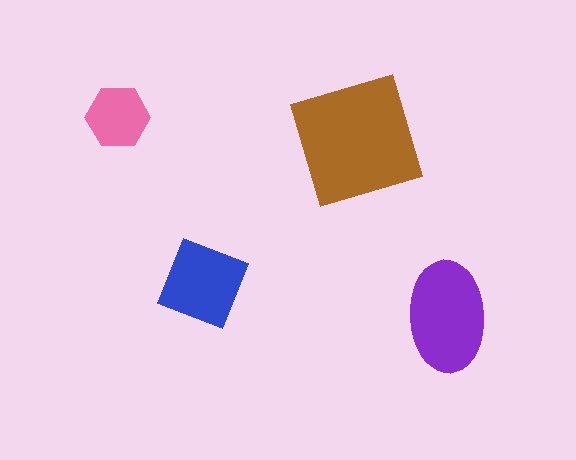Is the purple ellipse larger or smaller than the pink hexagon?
Larger.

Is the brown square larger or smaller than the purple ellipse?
Larger.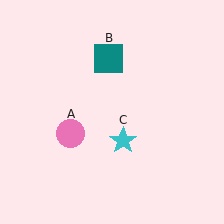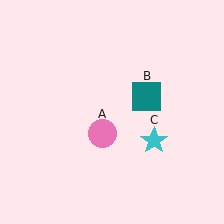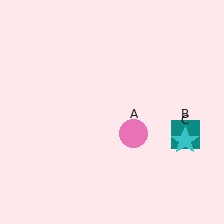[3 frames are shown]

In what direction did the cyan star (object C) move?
The cyan star (object C) moved right.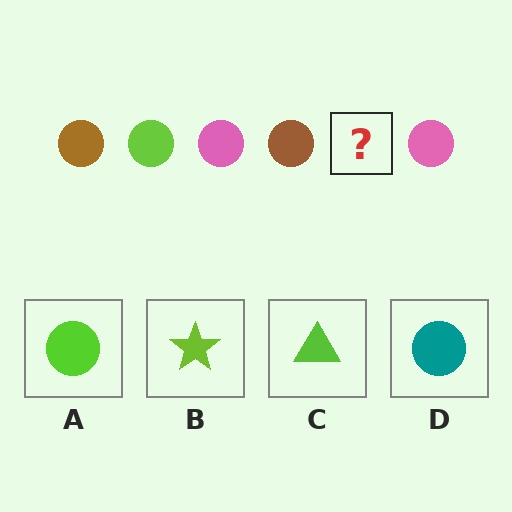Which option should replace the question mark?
Option A.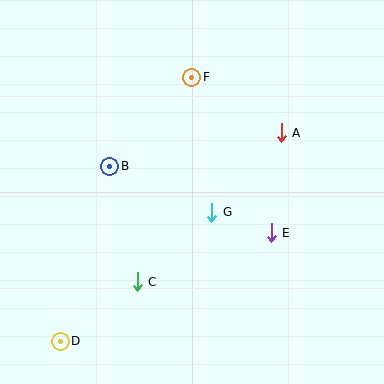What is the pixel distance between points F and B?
The distance between F and B is 121 pixels.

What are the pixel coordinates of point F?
Point F is at (192, 77).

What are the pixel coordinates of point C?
Point C is at (137, 282).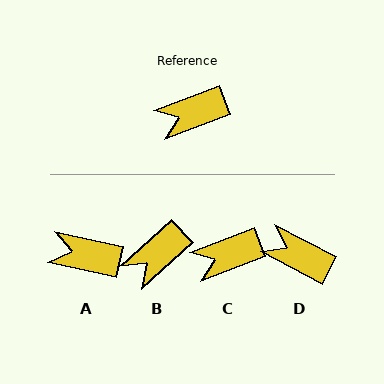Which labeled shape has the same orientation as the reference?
C.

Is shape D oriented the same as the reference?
No, it is off by about 49 degrees.